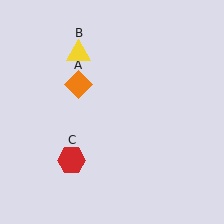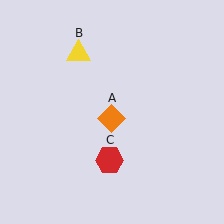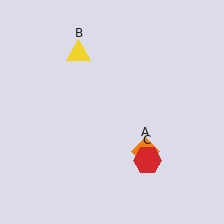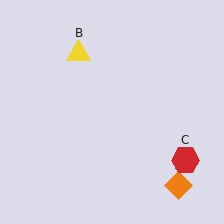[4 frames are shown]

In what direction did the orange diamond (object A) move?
The orange diamond (object A) moved down and to the right.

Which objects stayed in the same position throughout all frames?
Yellow triangle (object B) remained stationary.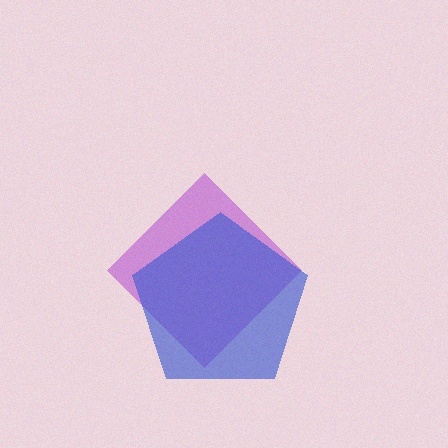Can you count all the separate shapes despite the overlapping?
Yes, there are 2 separate shapes.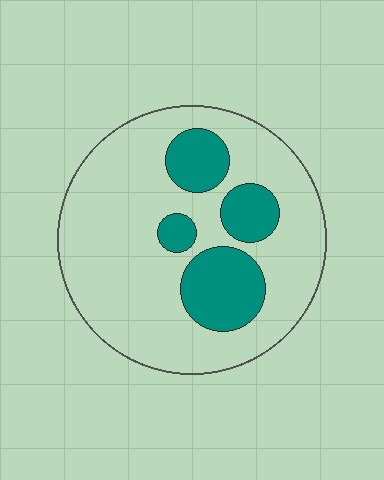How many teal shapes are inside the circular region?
4.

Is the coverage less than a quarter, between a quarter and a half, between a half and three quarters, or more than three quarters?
Less than a quarter.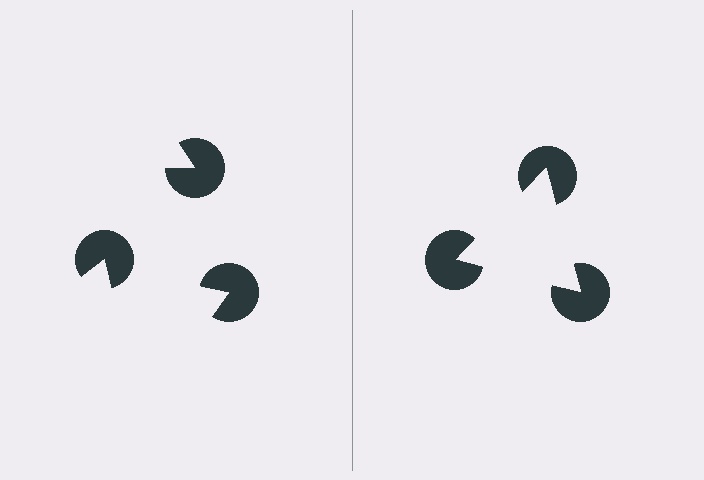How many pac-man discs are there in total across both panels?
6 — 3 on each side.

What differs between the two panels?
The pac-man discs are positioned identically on both sides; only the wedge orientations differ. On the right they align to a triangle; on the left they are misaligned.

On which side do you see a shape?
An illusory triangle appears on the right side. On the left side the wedge cuts are rotated, so no coherent shape forms.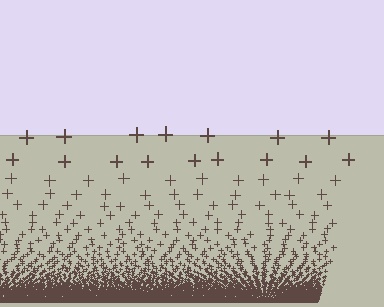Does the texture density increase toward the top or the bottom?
Density increases toward the bottom.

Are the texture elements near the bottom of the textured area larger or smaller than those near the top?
Smaller. The gradient is inverted — elements near the bottom are smaller and denser.